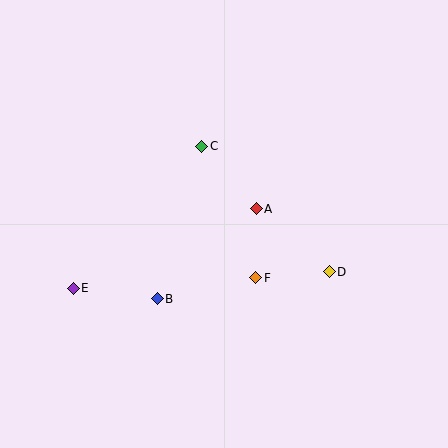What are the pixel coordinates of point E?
Point E is at (73, 288).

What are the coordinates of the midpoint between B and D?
The midpoint between B and D is at (243, 285).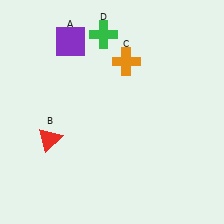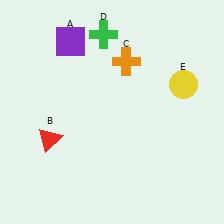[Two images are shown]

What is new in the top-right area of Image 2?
A yellow circle (E) was added in the top-right area of Image 2.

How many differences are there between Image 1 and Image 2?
There is 1 difference between the two images.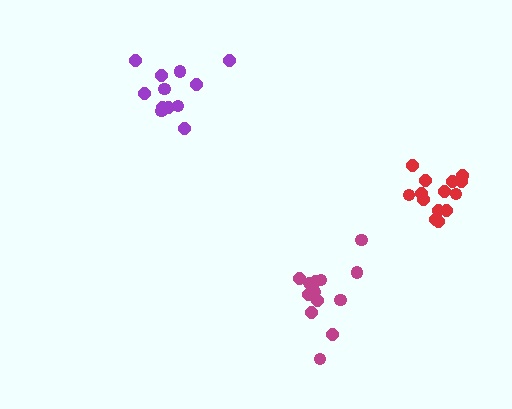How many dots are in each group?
Group 1: 14 dots, Group 2: 13 dots, Group 3: 12 dots (39 total).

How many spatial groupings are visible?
There are 3 spatial groupings.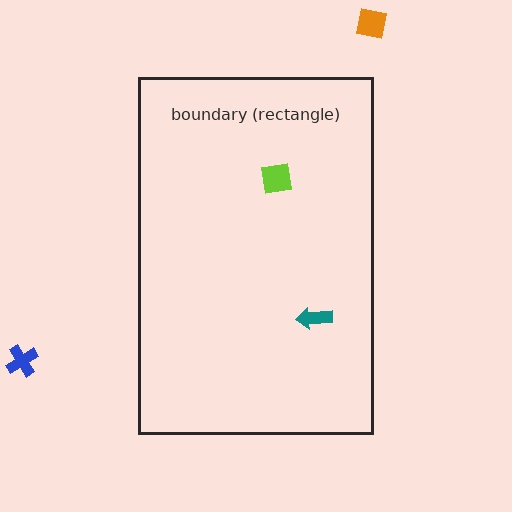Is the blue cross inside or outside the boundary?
Outside.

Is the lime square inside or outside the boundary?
Inside.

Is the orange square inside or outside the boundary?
Outside.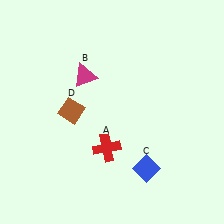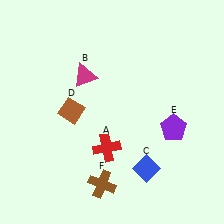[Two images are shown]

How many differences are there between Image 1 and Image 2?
There are 2 differences between the two images.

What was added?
A purple pentagon (E), a brown cross (F) were added in Image 2.